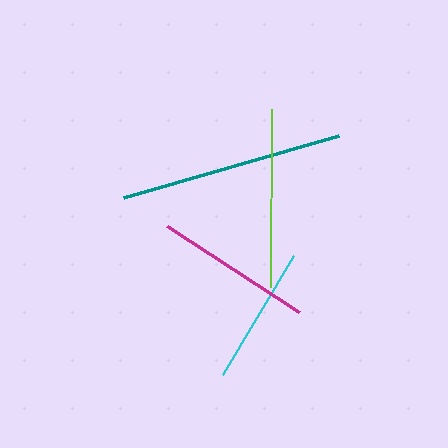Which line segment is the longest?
The teal line is the longest at approximately 224 pixels.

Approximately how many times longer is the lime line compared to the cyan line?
The lime line is approximately 1.3 times the length of the cyan line.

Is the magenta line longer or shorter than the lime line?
The lime line is longer than the magenta line.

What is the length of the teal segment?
The teal segment is approximately 224 pixels long.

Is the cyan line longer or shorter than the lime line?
The lime line is longer than the cyan line.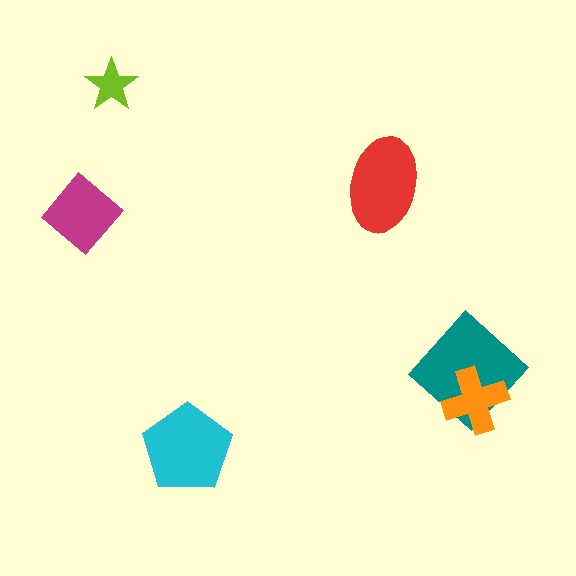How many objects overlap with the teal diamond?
1 object overlaps with the teal diamond.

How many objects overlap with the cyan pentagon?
0 objects overlap with the cyan pentagon.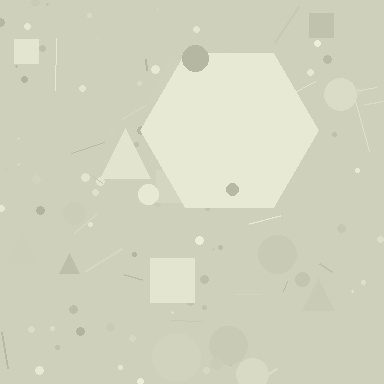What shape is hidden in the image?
A hexagon is hidden in the image.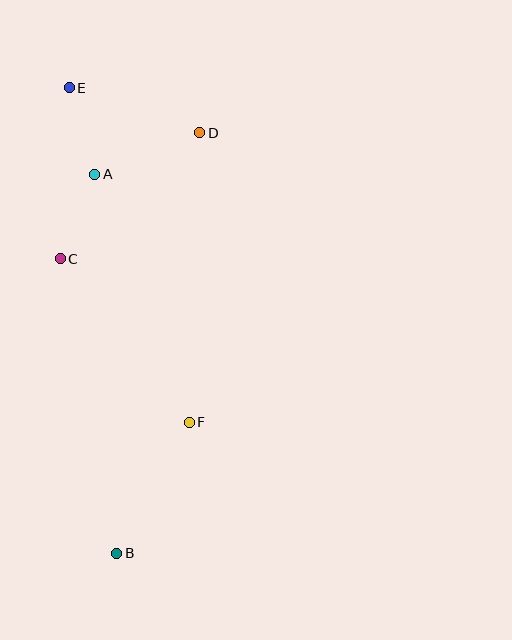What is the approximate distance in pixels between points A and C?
The distance between A and C is approximately 91 pixels.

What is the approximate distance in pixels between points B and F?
The distance between B and F is approximately 150 pixels.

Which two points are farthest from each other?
Points B and E are farthest from each other.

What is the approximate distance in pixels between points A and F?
The distance between A and F is approximately 265 pixels.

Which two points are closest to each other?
Points A and E are closest to each other.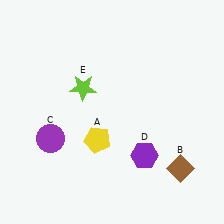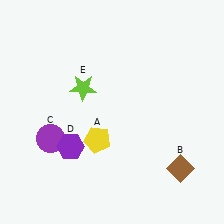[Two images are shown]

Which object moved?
The purple hexagon (D) moved left.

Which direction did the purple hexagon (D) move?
The purple hexagon (D) moved left.